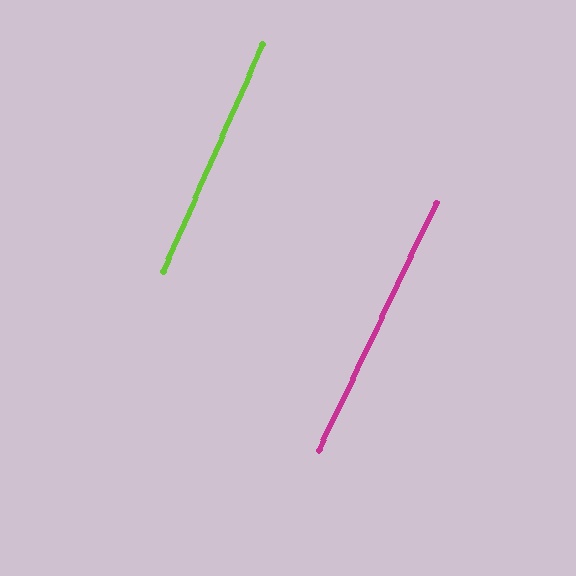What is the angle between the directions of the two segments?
Approximately 2 degrees.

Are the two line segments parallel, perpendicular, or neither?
Parallel — their directions differ by only 1.6°.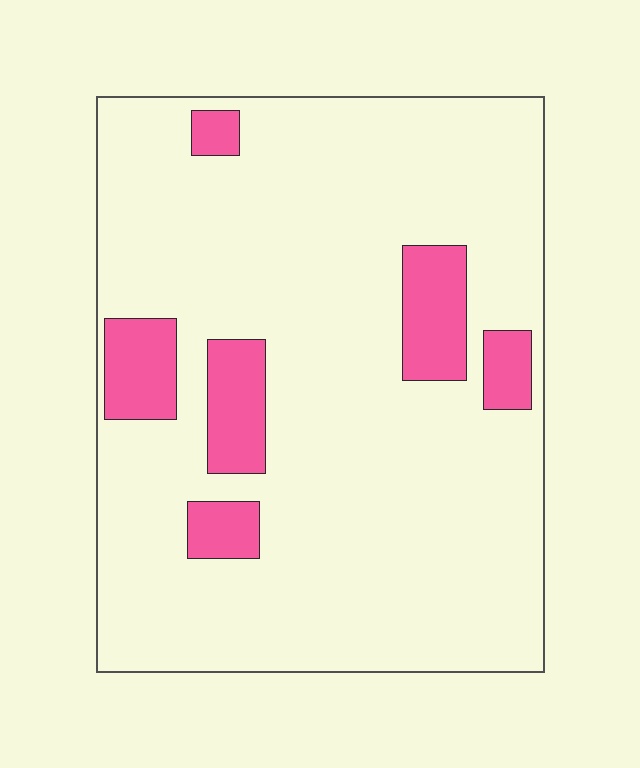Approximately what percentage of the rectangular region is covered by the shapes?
Approximately 15%.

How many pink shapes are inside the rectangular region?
6.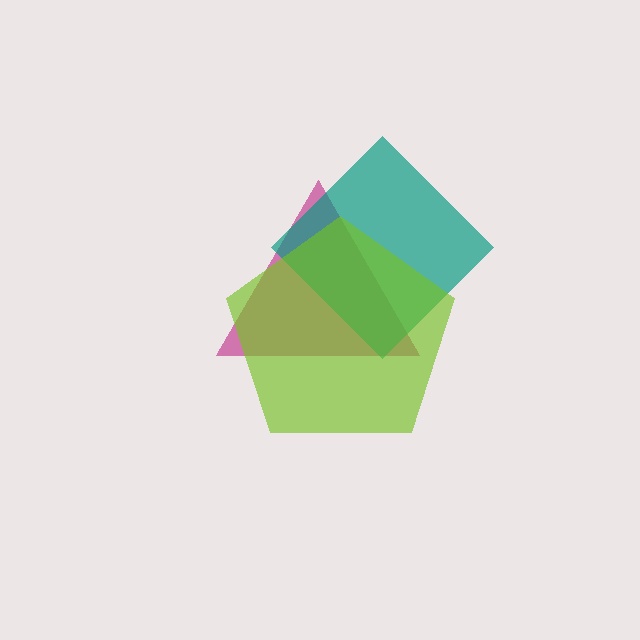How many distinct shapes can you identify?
There are 3 distinct shapes: a magenta triangle, a teal diamond, a lime pentagon.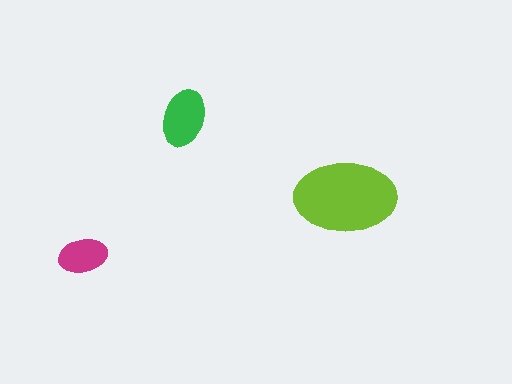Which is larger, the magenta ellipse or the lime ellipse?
The lime one.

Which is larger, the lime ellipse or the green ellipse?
The lime one.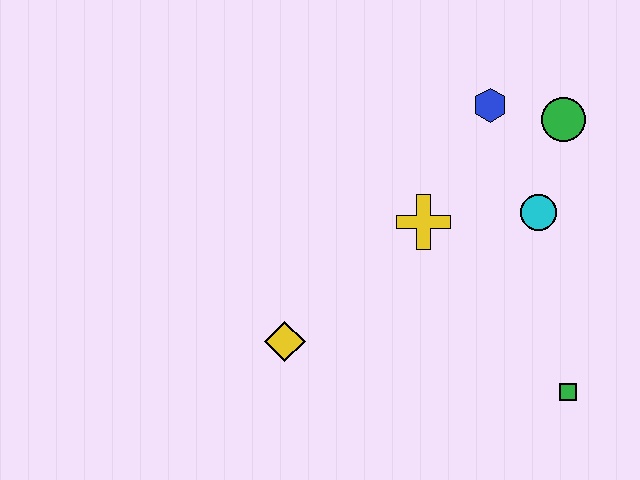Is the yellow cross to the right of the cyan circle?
No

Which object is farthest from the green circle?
The yellow diamond is farthest from the green circle.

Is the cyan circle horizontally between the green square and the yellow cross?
Yes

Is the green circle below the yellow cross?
No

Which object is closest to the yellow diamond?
The yellow cross is closest to the yellow diamond.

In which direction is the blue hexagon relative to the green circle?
The blue hexagon is to the left of the green circle.